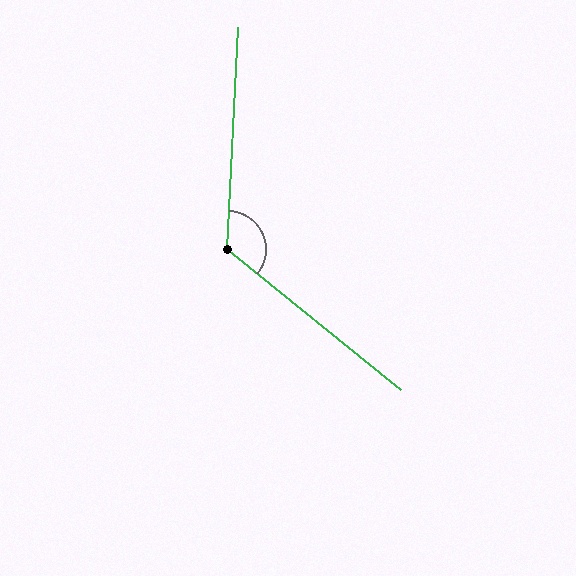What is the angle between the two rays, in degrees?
Approximately 126 degrees.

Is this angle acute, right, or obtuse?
It is obtuse.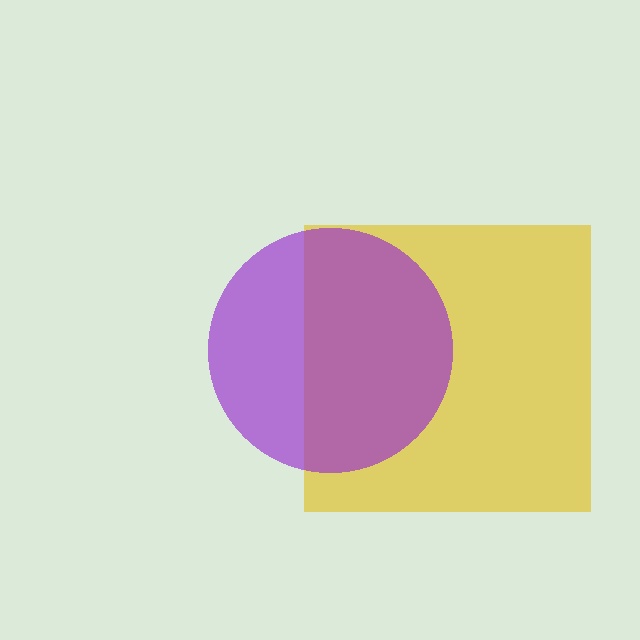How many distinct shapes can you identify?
There are 2 distinct shapes: a yellow square, a purple circle.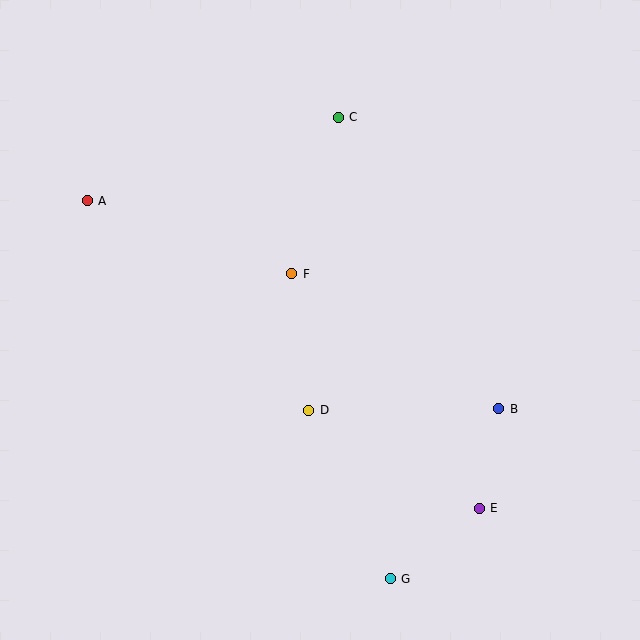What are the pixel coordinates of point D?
Point D is at (309, 410).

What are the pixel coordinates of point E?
Point E is at (479, 508).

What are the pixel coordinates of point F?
Point F is at (292, 274).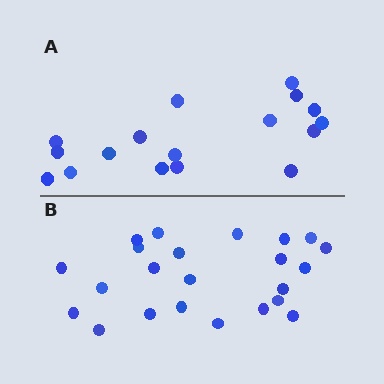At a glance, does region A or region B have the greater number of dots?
Region B (the bottom region) has more dots.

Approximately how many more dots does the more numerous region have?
Region B has about 6 more dots than region A.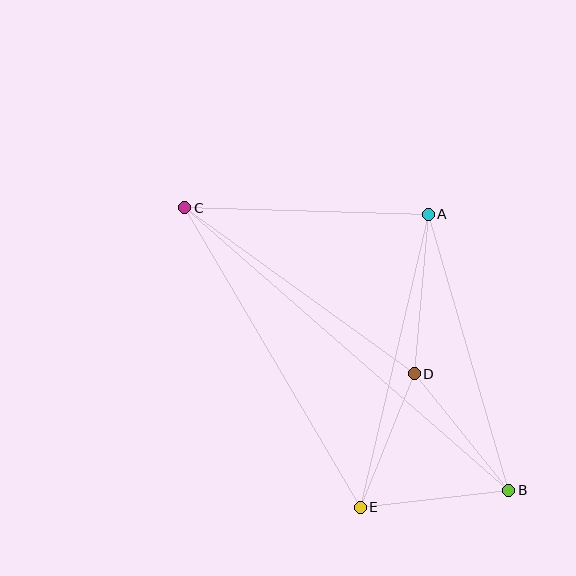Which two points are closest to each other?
Points D and E are closest to each other.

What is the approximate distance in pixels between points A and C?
The distance between A and C is approximately 244 pixels.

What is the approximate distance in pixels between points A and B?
The distance between A and B is approximately 288 pixels.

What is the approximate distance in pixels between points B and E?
The distance between B and E is approximately 150 pixels.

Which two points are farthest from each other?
Points B and C are farthest from each other.